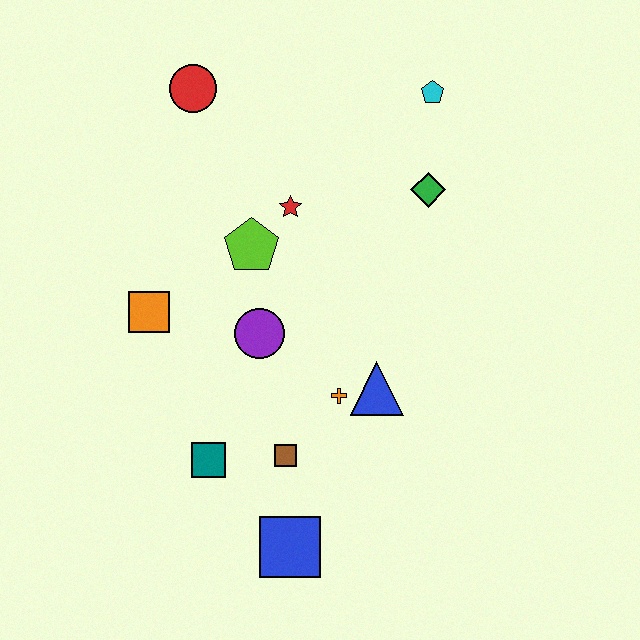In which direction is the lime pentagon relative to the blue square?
The lime pentagon is above the blue square.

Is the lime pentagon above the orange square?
Yes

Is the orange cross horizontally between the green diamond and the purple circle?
Yes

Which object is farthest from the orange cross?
The red circle is farthest from the orange cross.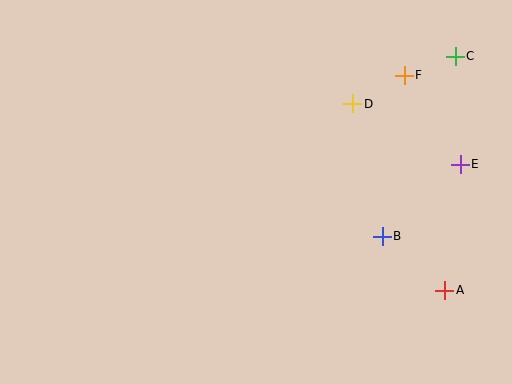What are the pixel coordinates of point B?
Point B is at (382, 236).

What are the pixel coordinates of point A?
Point A is at (445, 290).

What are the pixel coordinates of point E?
Point E is at (460, 164).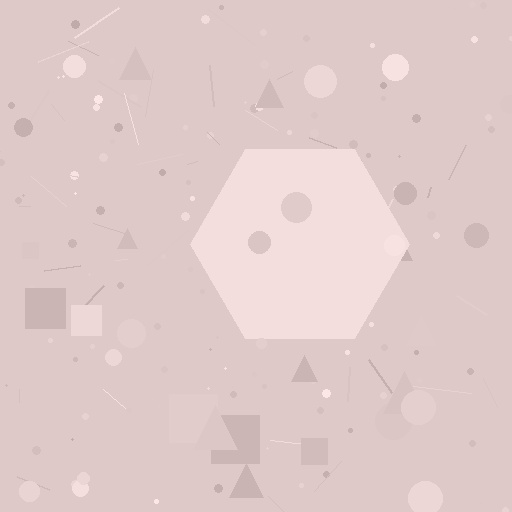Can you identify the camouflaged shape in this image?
The camouflaged shape is a hexagon.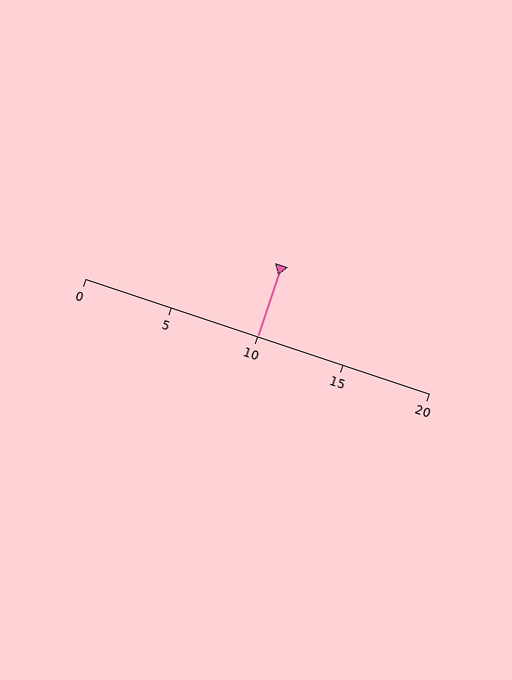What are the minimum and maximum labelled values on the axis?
The axis runs from 0 to 20.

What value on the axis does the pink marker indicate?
The marker indicates approximately 10.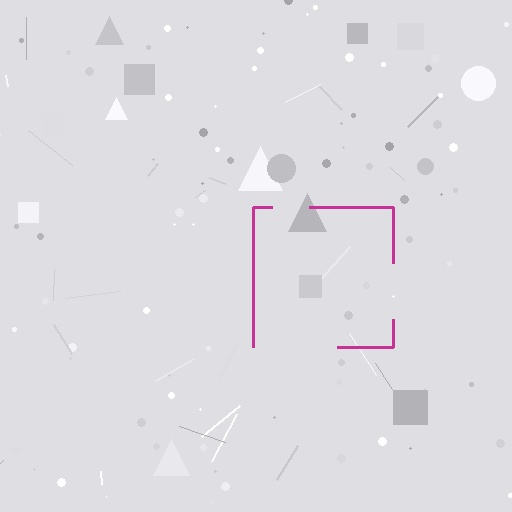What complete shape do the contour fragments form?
The contour fragments form a square.